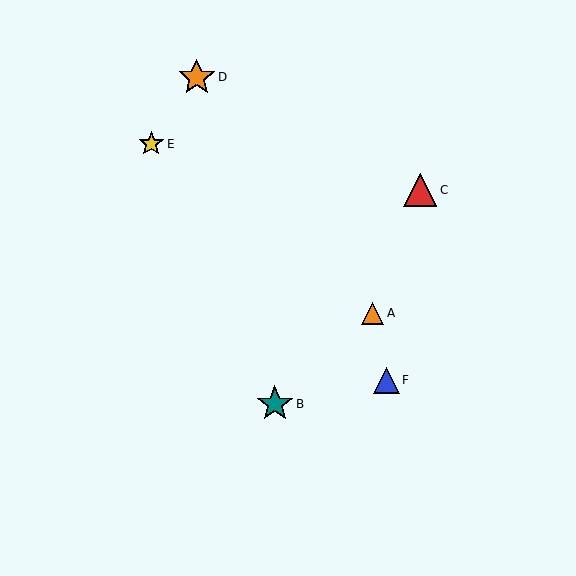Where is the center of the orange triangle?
The center of the orange triangle is at (373, 313).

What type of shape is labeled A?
Shape A is an orange triangle.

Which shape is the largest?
The orange star (labeled D) is the largest.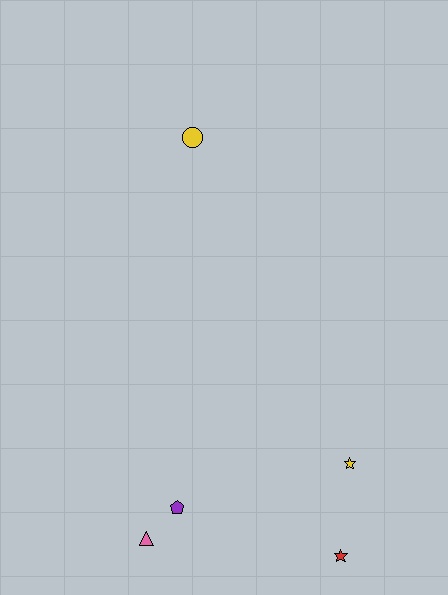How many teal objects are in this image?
There are no teal objects.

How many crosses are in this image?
There are no crosses.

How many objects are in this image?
There are 5 objects.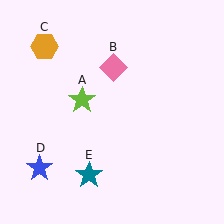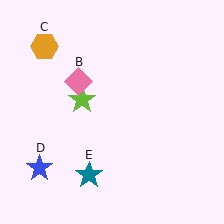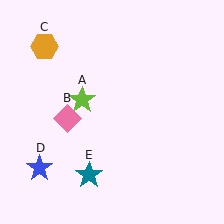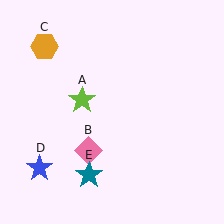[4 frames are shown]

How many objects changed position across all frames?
1 object changed position: pink diamond (object B).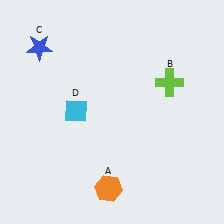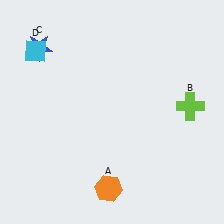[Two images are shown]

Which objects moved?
The objects that moved are: the lime cross (B), the cyan diamond (D).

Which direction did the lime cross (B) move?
The lime cross (B) moved down.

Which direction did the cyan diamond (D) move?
The cyan diamond (D) moved up.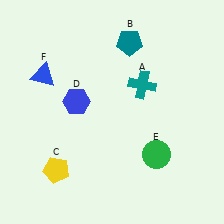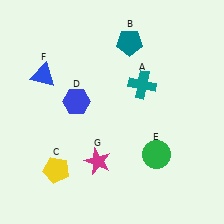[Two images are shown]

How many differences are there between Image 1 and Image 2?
There is 1 difference between the two images.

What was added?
A magenta star (G) was added in Image 2.